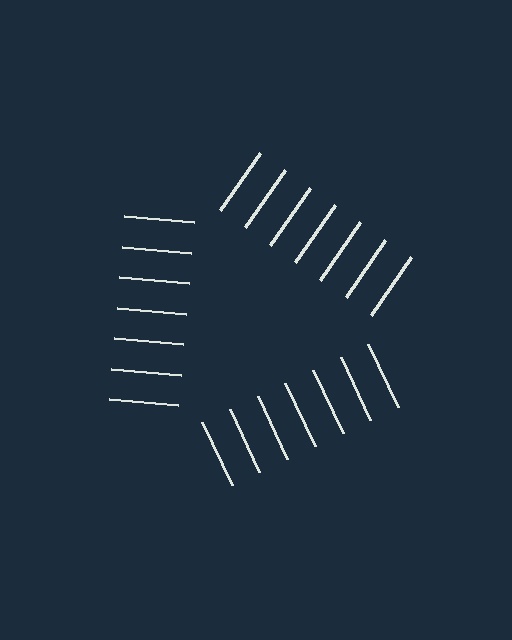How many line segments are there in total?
21 — 7 along each of the 3 edges.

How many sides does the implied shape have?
3 sides — the line-ends trace a triangle.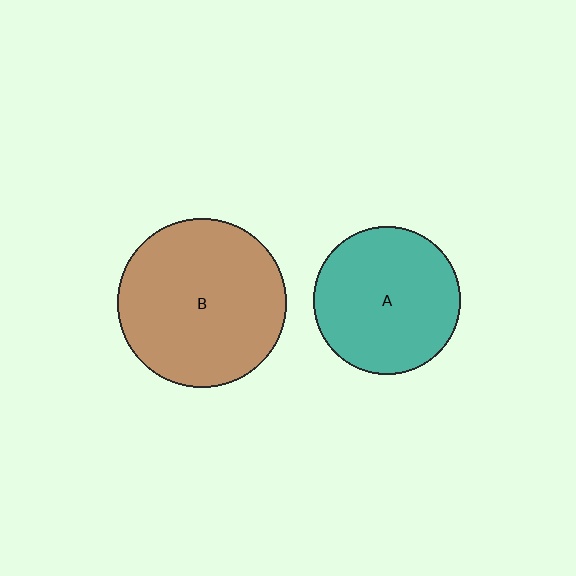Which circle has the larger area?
Circle B (brown).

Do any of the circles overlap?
No, none of the circles overlap.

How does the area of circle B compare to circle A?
Approximately 1.3 times.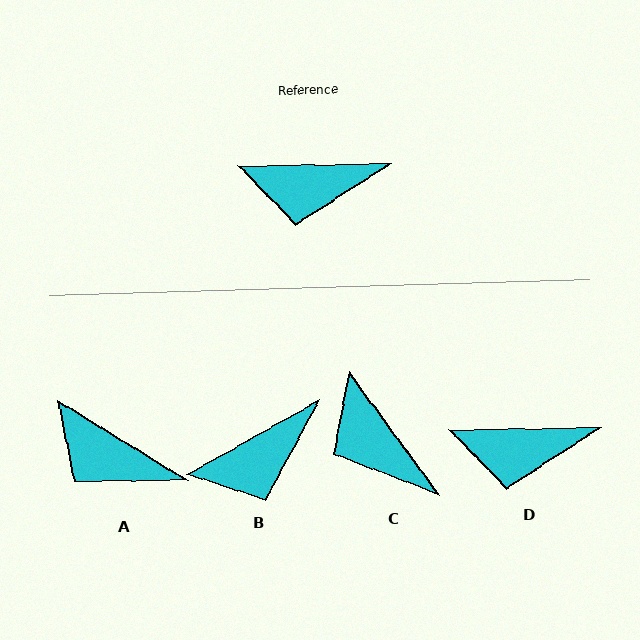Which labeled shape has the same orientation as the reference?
D.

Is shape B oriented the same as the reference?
No, it is off by about 28 degrees.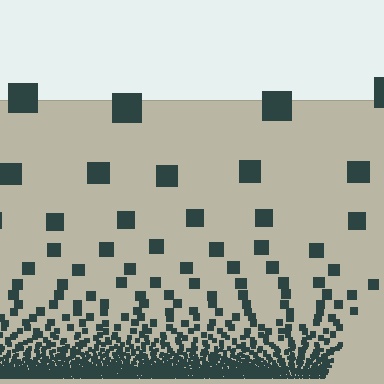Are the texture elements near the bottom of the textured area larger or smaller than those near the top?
Smaller. The gradient is inverted — elements near the bottom are smaller and denser.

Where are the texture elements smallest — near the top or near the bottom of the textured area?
Near the bottom.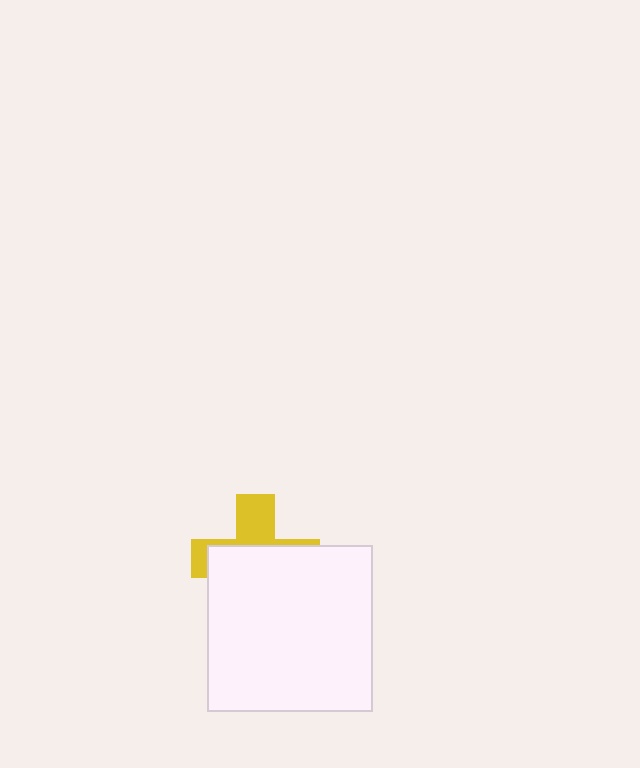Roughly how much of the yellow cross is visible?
A small part of it is visible (roughly 37%).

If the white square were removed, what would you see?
You would see the complete yellow cross.